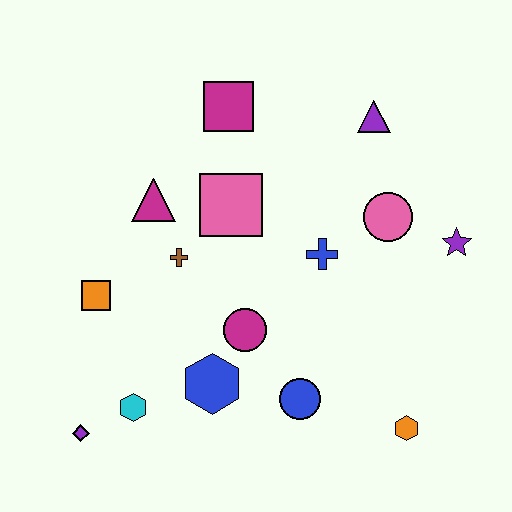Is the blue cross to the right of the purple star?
No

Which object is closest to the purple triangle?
The pink circle is closest to the purple triangle.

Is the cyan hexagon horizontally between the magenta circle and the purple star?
No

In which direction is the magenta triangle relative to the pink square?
The magenta triangle is to the left of the pink square.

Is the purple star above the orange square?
Yes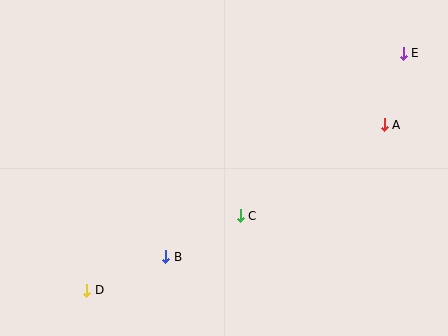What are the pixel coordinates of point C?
Point C is at (240, 216).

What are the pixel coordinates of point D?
Point D is at (87, 290).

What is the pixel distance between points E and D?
The distance between E and D is 395 pixels.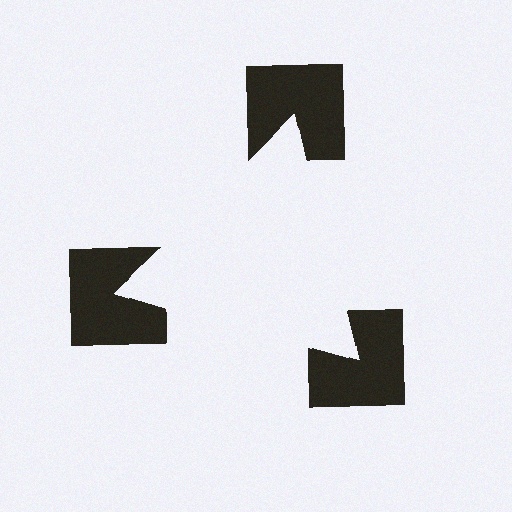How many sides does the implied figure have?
3 sides.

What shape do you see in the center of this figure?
An illusory triangle — its edges are inferred from the aligned wedge cuts in the notched squares, not physically drawn.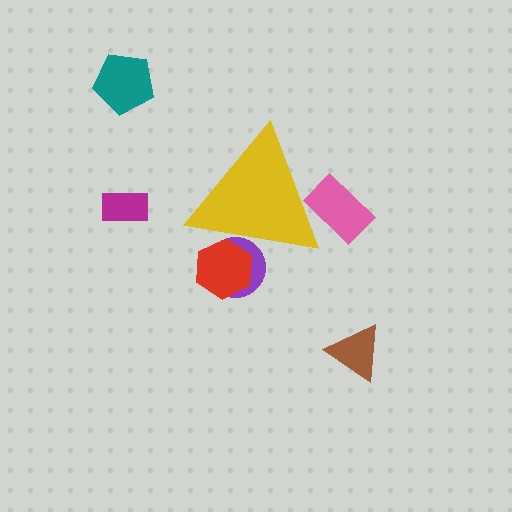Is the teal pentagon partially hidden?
No, the teal pentagon is fully visible.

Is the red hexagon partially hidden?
Yes, the red hexagon is partially hidden behind the yellow triangle.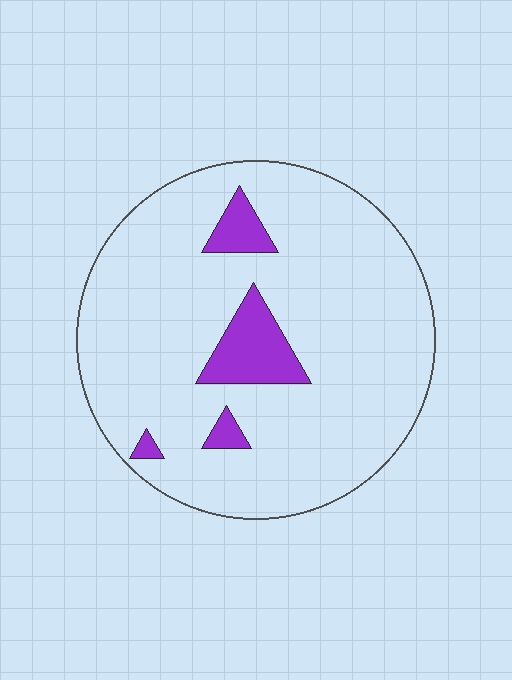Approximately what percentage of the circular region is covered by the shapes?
Approximately 10%.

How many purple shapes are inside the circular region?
4.